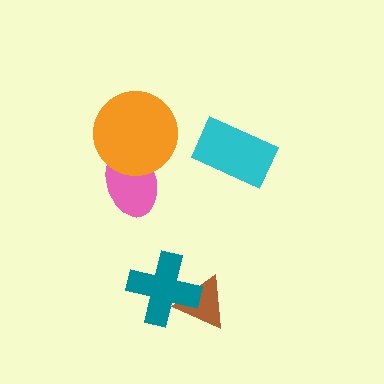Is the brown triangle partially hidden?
Yes, it is partially covered by another shape.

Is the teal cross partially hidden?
No, no other shape covers it.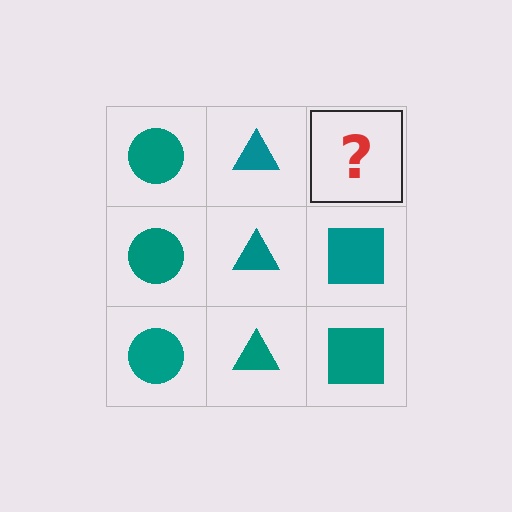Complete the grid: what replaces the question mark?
The question mark should be replaced with a teal square.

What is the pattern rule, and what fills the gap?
The rule is that each column has a consistent shape. The gap should be filled with a teal square.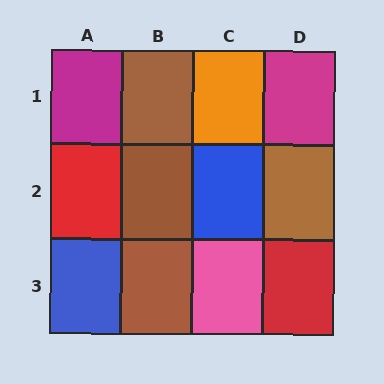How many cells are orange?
1 cell is orange.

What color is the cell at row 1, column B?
Brown.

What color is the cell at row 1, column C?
Orange.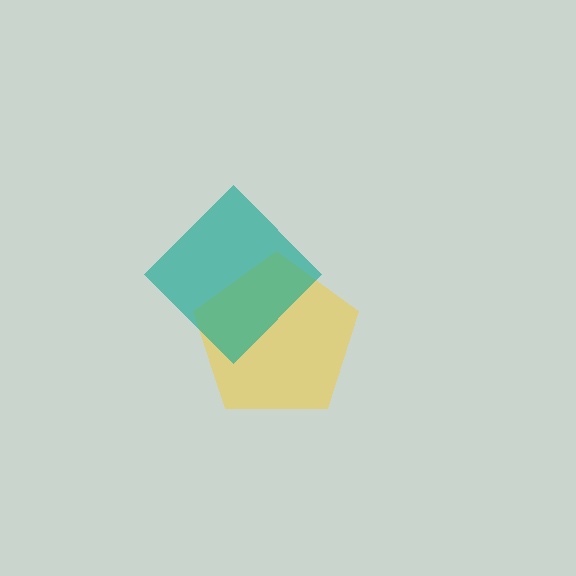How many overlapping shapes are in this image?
There are 2 overlapping shapes in the image.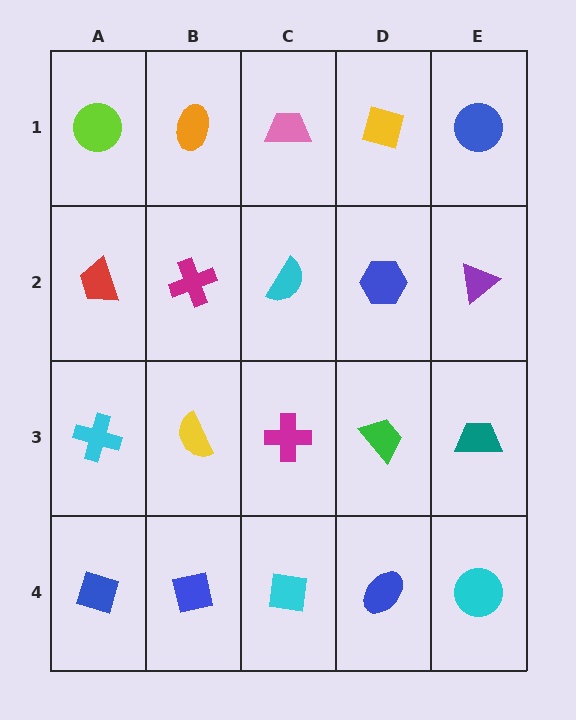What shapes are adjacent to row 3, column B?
A magenta cross (row 2, column B), a blue square (row 4, column B), a cyan cross (row 3, column A), a magenta cross (row 3, column C).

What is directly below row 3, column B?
A blue square.